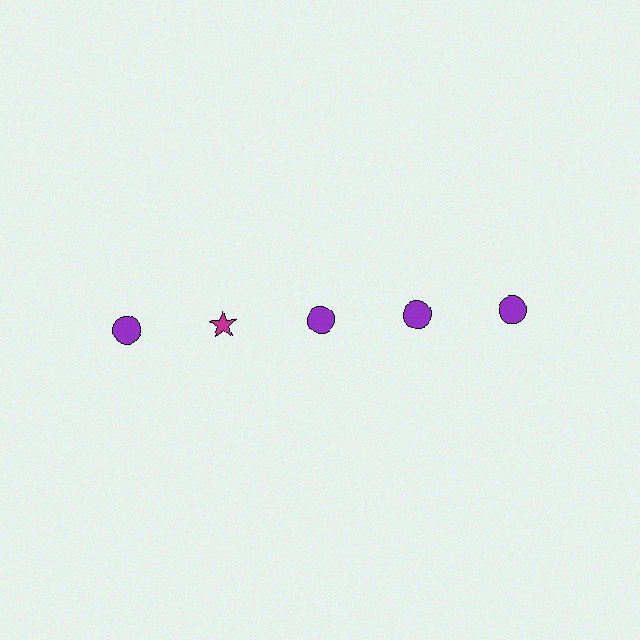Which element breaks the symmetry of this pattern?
The magenta star in the top row, second from left column breaks the symmetry. All other shapes are purple circles.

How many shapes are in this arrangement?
There are 5 shapes arranged in a grid pattern.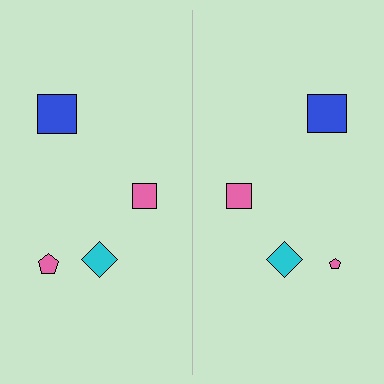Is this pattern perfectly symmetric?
No, the pattern is not perfectly symmetric. The pink pentagon on the right side has a different size than its mirror counterpart.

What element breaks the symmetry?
The pink pentagon on the right side has a different size than its mirror counterpart.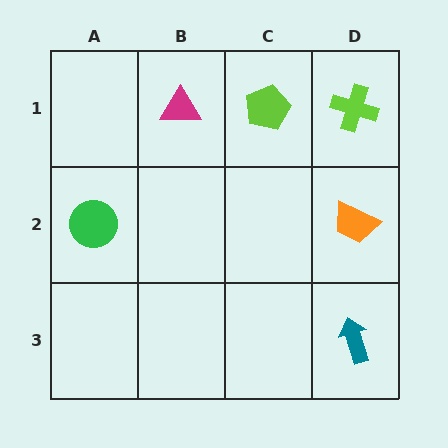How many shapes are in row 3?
1 shape.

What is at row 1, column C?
A lime pentagon.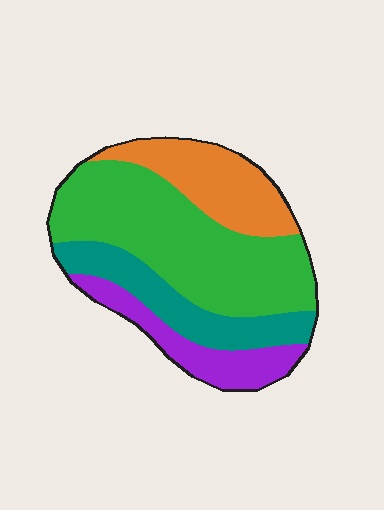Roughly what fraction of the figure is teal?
Teal takes up about one fifth (1/5) of the figure.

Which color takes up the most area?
Green, at roughly 45%.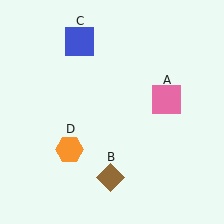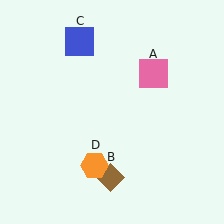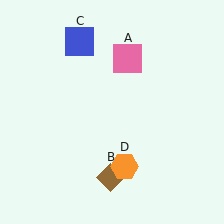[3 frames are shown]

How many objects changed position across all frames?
2 objects changed position: pink square (object A), orange hexagon (object D).